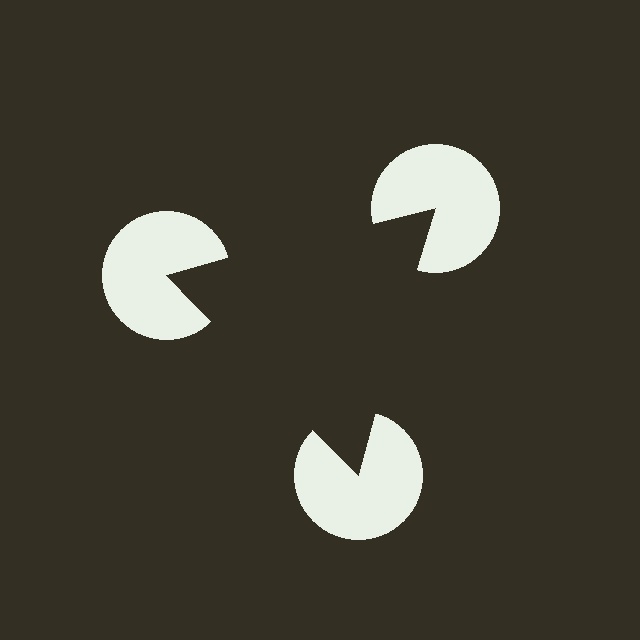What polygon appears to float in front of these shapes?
An illusory triangle — its edges are inferred from the aligned wedge cuts in the pac-man discs, not physically drawn.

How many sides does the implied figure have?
3 sides.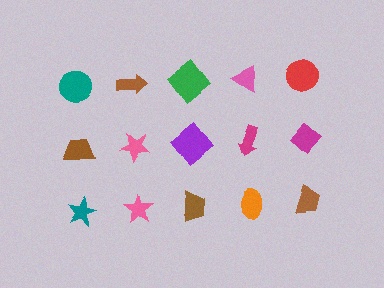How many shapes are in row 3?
5 shapes.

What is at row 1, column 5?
A red circle.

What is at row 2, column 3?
A purple diamond.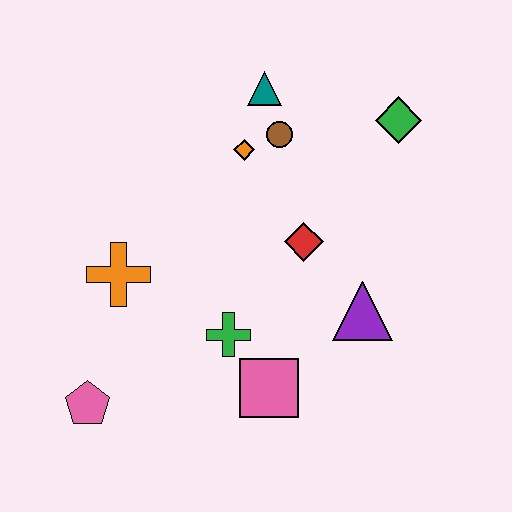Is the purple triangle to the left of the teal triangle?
No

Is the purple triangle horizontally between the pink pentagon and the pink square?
No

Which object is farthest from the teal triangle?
The pink pentagon is farthest from the teal triangle.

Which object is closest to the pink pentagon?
The orange cross is closest to the pink pentagon.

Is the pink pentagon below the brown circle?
Yes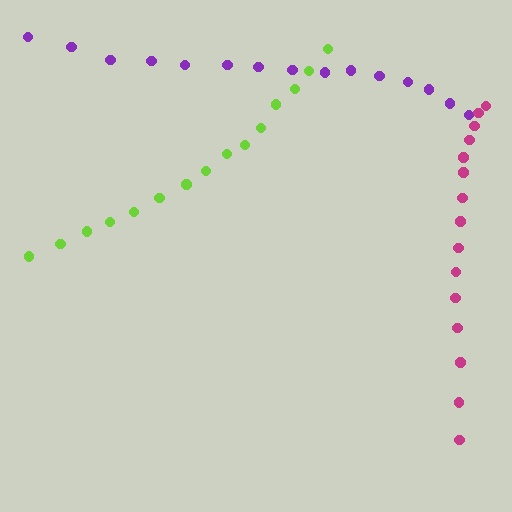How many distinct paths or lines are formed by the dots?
There are 3 distinct paths.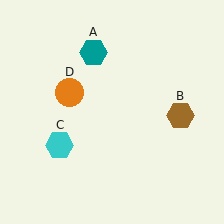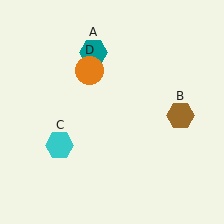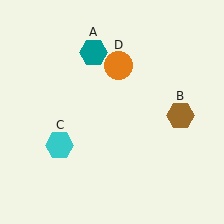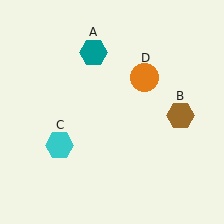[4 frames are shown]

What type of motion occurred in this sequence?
The orange circle (object D) rotated clockwise around the center of the scene.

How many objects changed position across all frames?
1 object changed position: orange circle (object D).